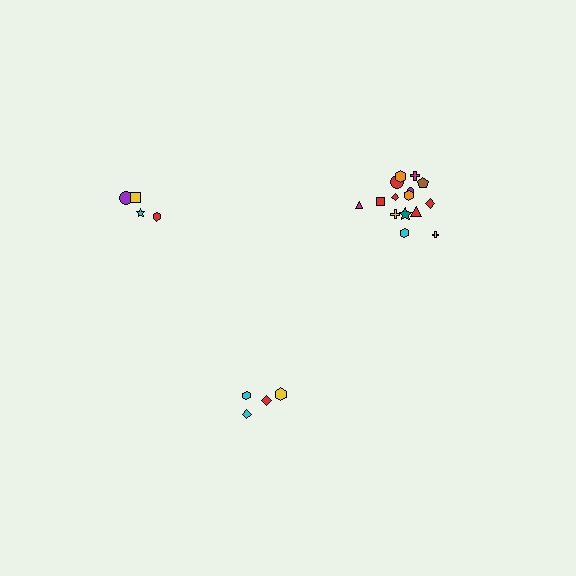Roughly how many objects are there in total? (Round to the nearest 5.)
Roughly 25 objects in total.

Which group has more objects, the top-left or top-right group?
The top-right group.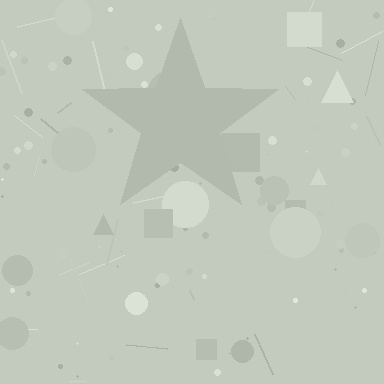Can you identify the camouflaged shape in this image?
The camouflaged shape is a star.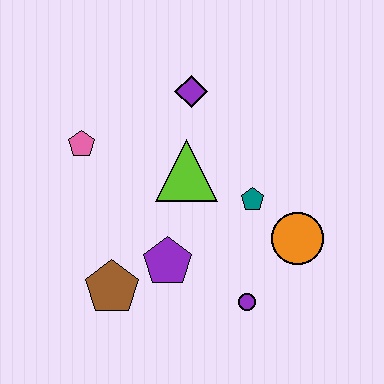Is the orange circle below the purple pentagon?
No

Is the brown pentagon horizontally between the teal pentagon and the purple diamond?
No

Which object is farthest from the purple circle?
The pink pentagon is farthest from the purple circle.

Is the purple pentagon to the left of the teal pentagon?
Yes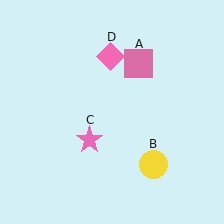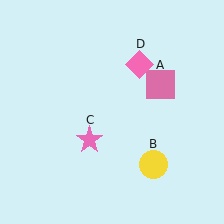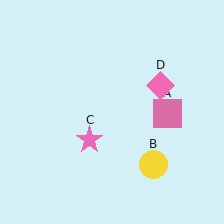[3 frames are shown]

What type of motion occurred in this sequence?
The pink square (object A), pink diamond (object D) rotated clockwise around the center of the scene.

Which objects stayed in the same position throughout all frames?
Yellow circle (object B) and pink star (object C) remained stationary.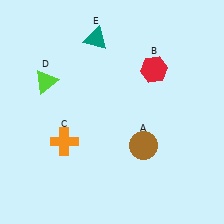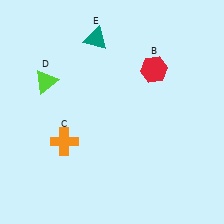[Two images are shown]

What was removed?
The brown circle (A) was removed in Image 2.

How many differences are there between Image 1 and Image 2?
There is 1 difference between the two images.